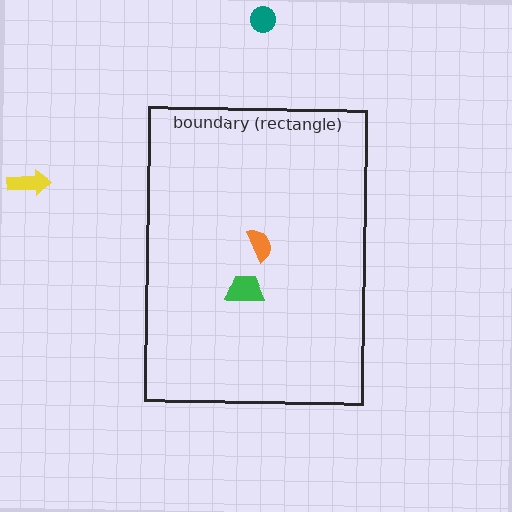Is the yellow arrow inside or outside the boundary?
Outside.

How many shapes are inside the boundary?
2 inside, 2 outside.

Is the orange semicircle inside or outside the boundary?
Inside.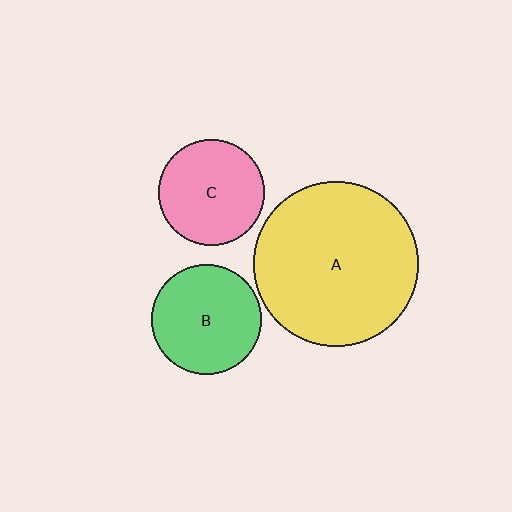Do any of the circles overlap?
No, none of the circles overlap.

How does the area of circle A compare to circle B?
Approximately 2.2 times.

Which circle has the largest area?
Circle A (yellow).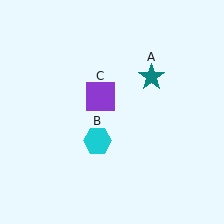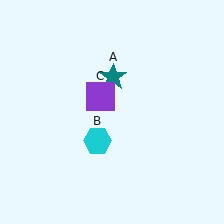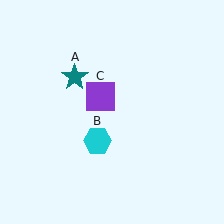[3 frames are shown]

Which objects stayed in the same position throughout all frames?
Cyan hexagon (object B) and purple square (object C) remained stationary.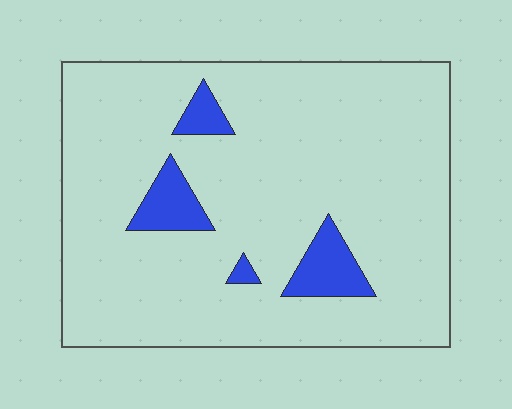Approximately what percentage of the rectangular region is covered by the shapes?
Approximately 10%.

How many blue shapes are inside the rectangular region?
4.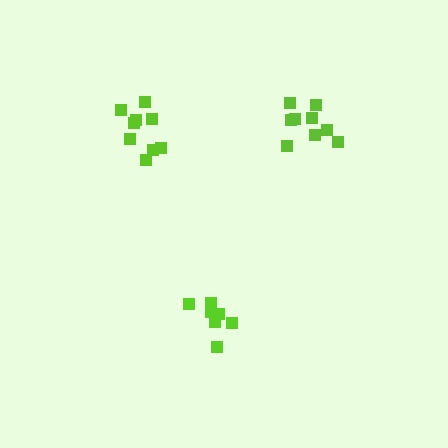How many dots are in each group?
Group 1: 7 dots, Group 2: 9 dots, Group 3: 9 dots (25 total).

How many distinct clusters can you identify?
There are 3 distinct clusters.